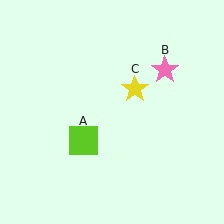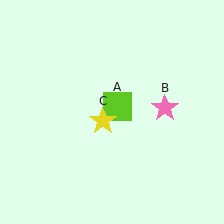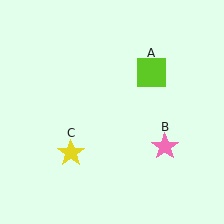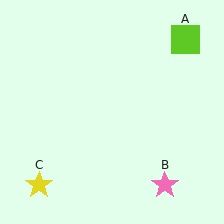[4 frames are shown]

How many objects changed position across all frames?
3 objects changed position: lime square (object A), pink star (object B), yellow star (object C).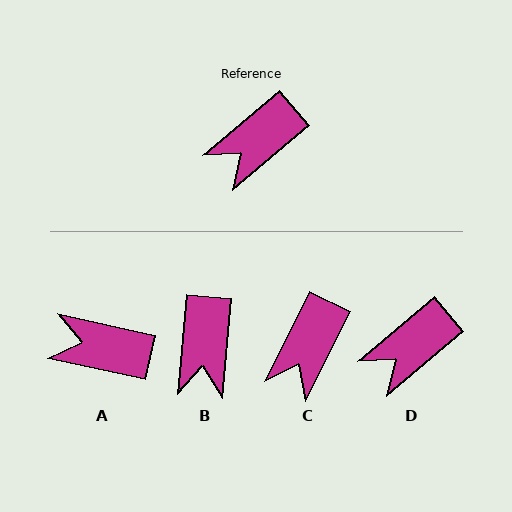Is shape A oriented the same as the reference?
No, it is off by about 53 degrees.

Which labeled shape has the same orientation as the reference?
D.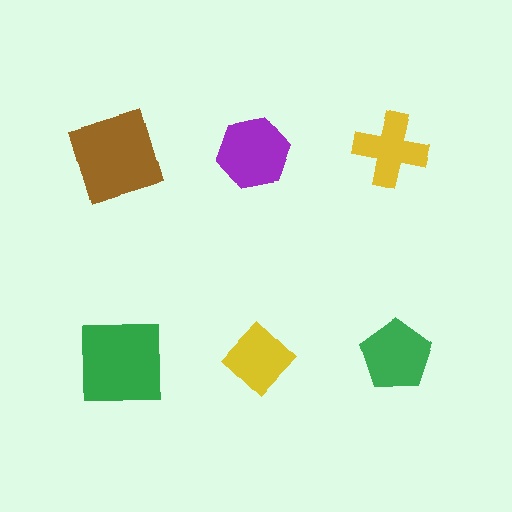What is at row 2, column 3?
A green pentagon.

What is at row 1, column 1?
A brown square.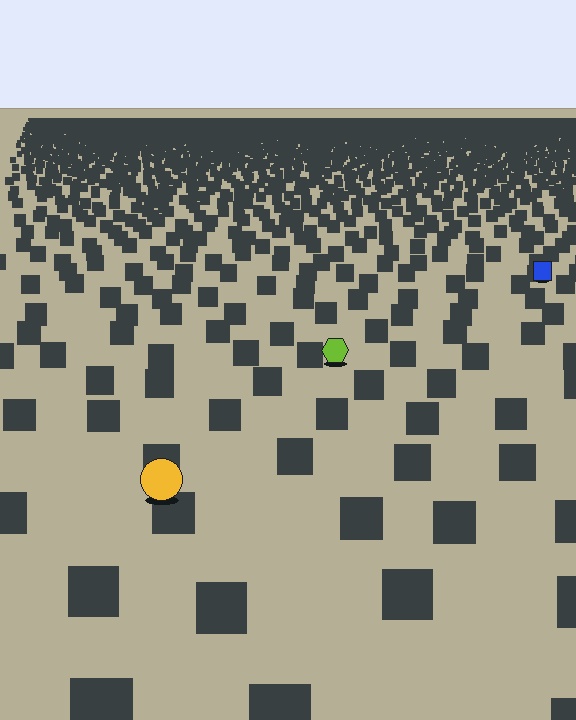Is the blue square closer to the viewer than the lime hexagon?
No. The lime hexagon is closer — you can tell from the texture gradient: the ground texture is coarser near it.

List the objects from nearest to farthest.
From nearest to farthest: the yellow circle, the lime hexagon, the blue square.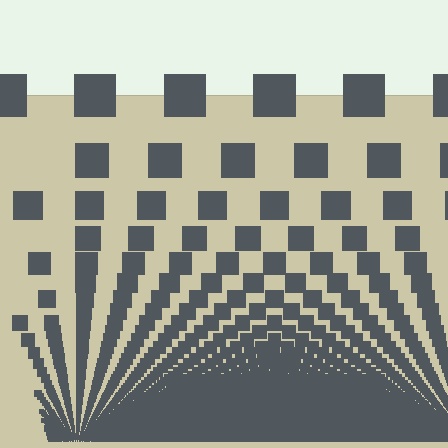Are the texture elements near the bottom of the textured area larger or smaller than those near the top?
Smaller. The gradient is inverted — elements near the bottom are smaller and denser.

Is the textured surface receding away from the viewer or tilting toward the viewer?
The surface appears to tilt toward the viewer. Texture elements get larger and sparser toward the top.